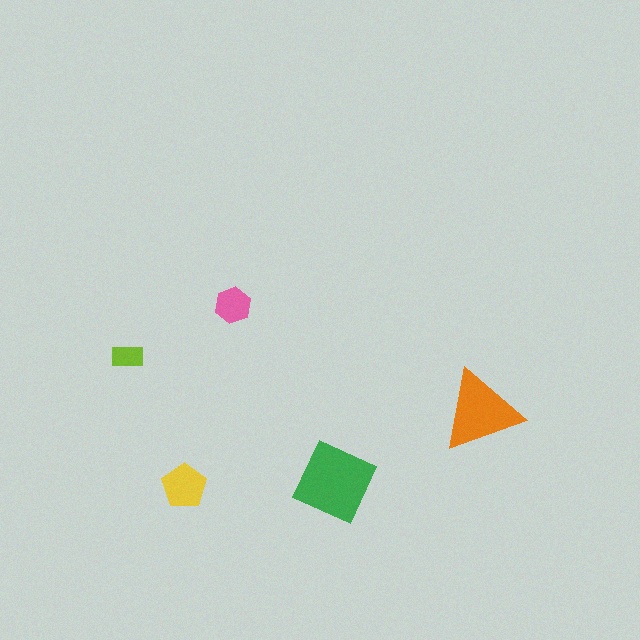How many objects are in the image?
There are 5 objects in the image.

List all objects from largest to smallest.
The green diamond, the orange triangle, the yellow pentagon, the pink hexagon, the lime rectangle.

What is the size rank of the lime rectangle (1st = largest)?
5th.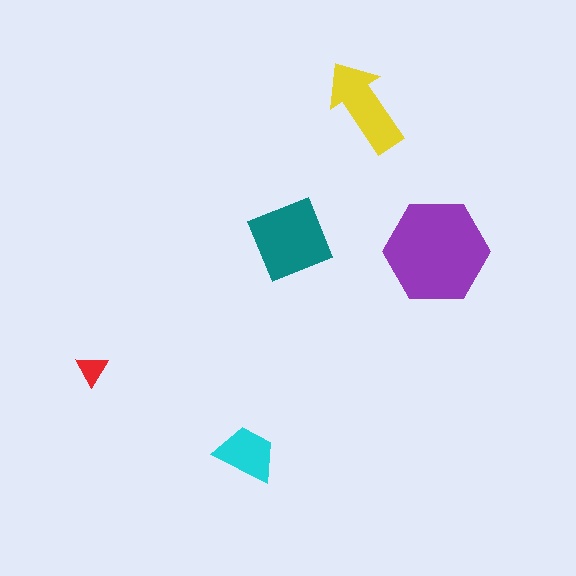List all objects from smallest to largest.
The red triangle, the cyan trapezoid, the yellow arrow, the teal diamond, the purple hexagon.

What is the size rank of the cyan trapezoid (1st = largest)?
4th.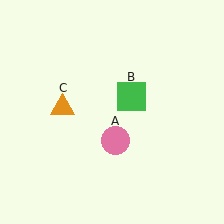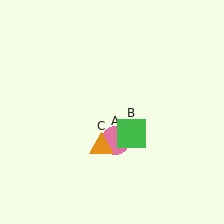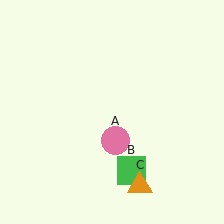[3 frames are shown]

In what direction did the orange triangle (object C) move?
The orange triangle (object C) moved down and to the right.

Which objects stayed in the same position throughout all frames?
Pink circle (object A) remained stationary.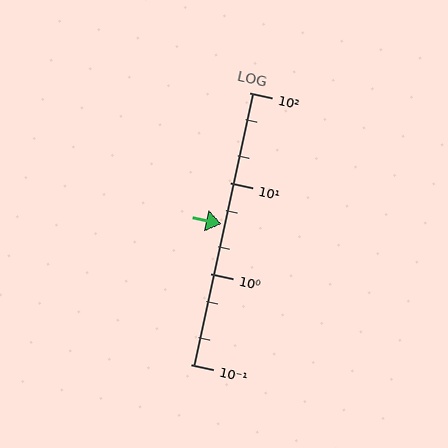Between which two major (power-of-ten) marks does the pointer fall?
The pointer is between 1 and 10.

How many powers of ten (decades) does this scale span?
The scale spans 3 decades, from 0.1 to 100.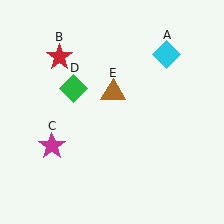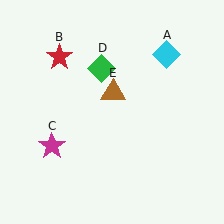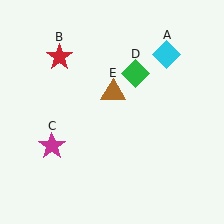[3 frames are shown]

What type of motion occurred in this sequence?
The green diamond (object D) rotated clockwise around the center of the scene.